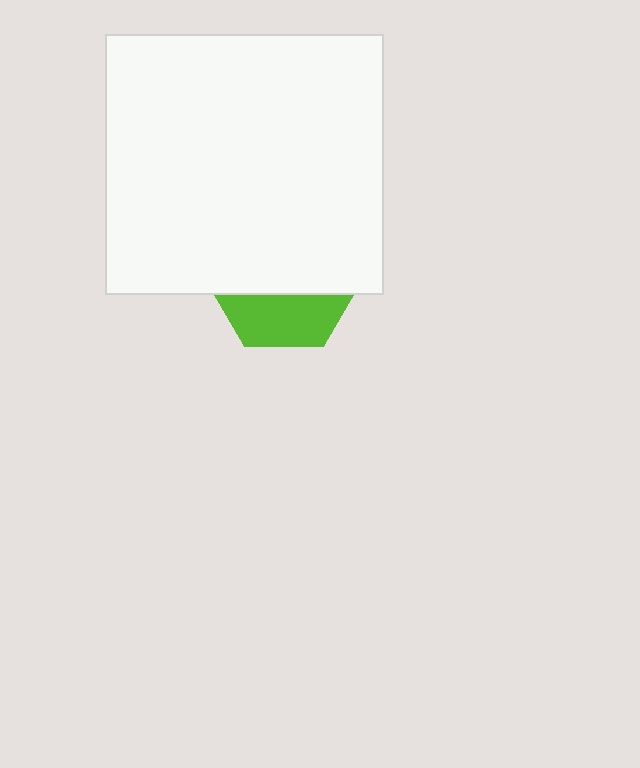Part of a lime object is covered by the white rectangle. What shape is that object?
It is a hexagon.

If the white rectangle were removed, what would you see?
You would see the complete lime hexagon.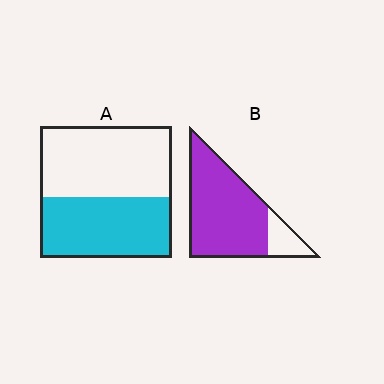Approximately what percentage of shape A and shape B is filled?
A is approximately 45% and B is approximately 85%.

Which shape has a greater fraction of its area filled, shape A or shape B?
Shape B.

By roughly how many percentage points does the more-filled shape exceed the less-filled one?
By roughly 35 percentage points (B over A).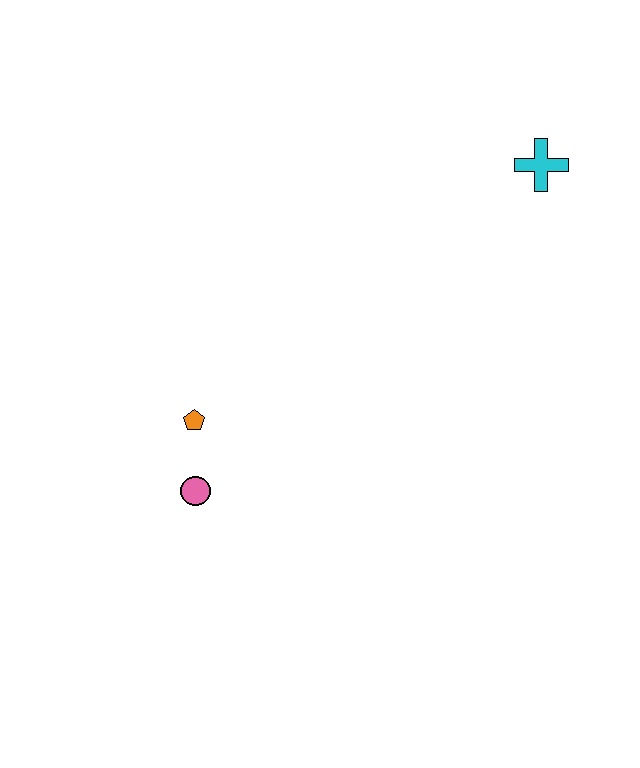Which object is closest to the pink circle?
The orange pentagon is closest to the pink circle.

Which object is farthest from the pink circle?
The cyan cross is farthest from the pink circle.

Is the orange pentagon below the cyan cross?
Yes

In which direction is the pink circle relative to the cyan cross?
The pink circle is to the left of the cyan cross.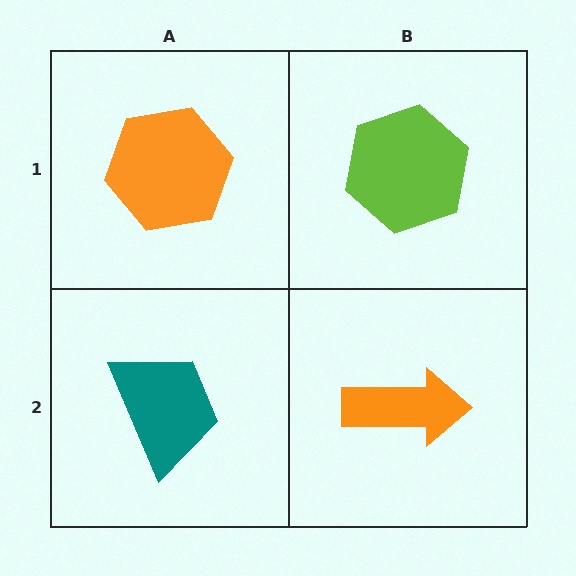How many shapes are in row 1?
2 shapes.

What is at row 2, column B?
An orange arrow.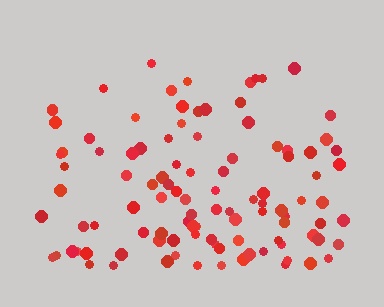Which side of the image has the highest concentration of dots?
The bottom.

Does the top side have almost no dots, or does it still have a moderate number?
Still a moderate number, just noticeably fewer than the bottom.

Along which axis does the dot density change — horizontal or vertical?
Vertical.